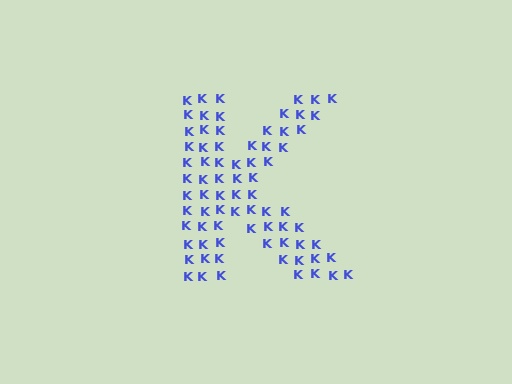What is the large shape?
The large shape is the letter K.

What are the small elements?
The small elements are letter K's.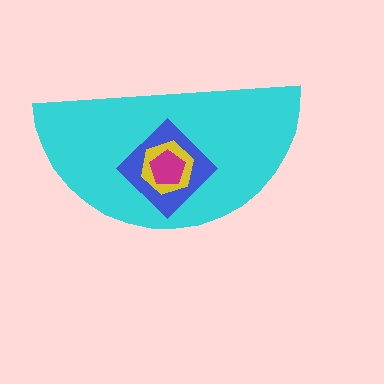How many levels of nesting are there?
4.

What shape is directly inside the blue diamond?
The yellow hexagon.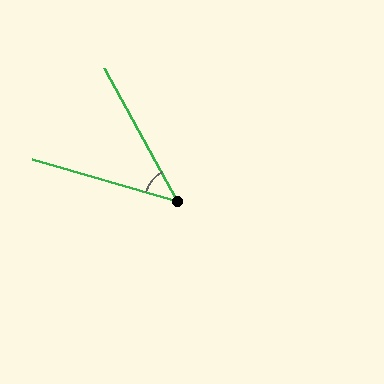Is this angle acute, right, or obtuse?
It is acute.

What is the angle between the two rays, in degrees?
Approximately 45 degrees.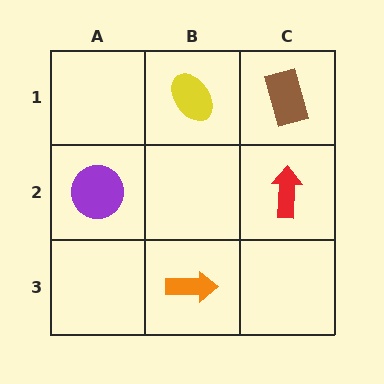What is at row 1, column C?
A brown rectangle.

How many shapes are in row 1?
2 shapes.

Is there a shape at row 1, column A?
No, that cell is empty.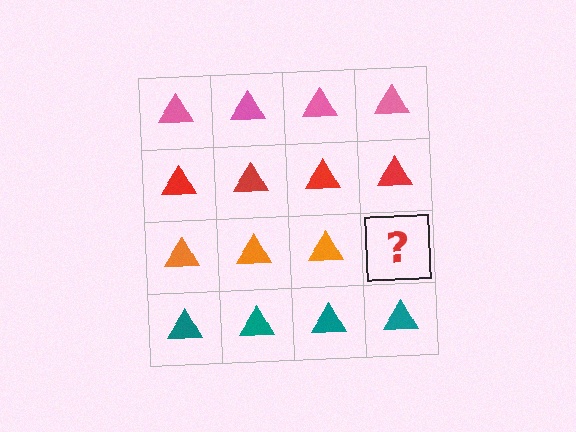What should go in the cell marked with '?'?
The missing cell should contain an orange triangle.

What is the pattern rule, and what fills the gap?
The rule is that each row has a consistent color. The gap should be filled with an orange triangle.